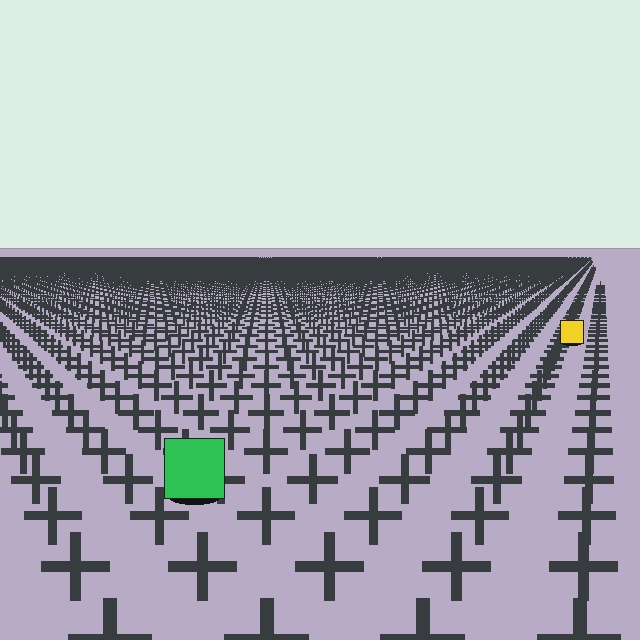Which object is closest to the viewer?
The green square is closest. The texture marks near it are larger and more spread out.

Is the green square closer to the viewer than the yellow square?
Yes. The green square is closer — you can tell from the texture gradient: the ground texture is coarser near it.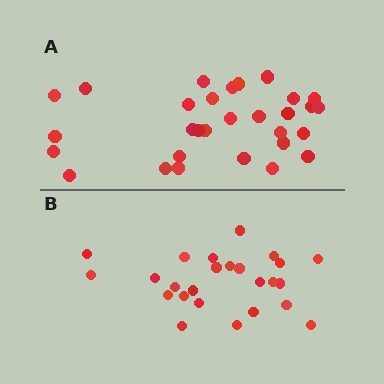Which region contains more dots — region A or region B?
Region A (the top region) has more dots.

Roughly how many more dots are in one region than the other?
Region A has about 5 more dots than region B.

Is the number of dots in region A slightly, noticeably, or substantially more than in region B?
Region A has only slightly more — the two regions are fairly close. The ratio is roughly 1.2 to 1.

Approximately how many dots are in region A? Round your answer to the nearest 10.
About 30 dots.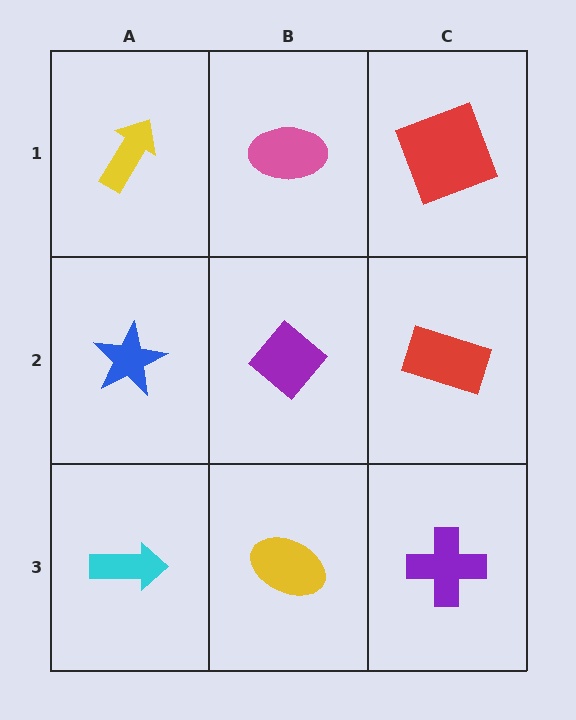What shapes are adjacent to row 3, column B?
A purple diamond (row 2, column B), a cyan arrow (row 3, column A), a purple cross (row 3, column C).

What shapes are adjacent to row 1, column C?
A red rectangle (row 2, column C), a pink ellipse (row 1, column B).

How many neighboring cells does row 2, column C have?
3.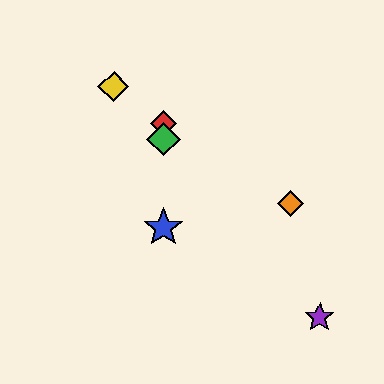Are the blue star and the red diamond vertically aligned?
Yes, both are at x≈163.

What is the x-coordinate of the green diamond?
The green diamond is at x≈164.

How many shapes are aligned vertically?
3 shapes (the red diamond, the blue star, the green diamond) are aligned vertically.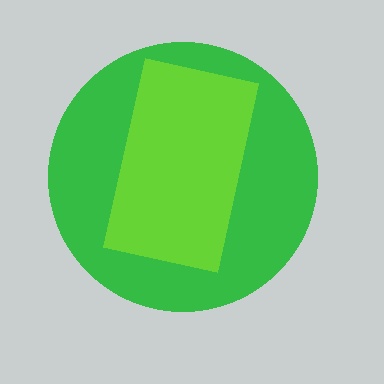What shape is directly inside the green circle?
The lime rectangle.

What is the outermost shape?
The green circle.